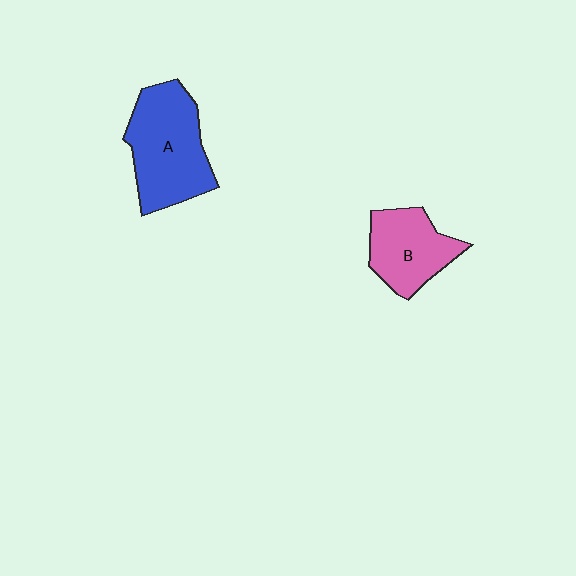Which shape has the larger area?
Shape A (blue).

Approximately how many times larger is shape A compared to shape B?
Approximately 1.4 times.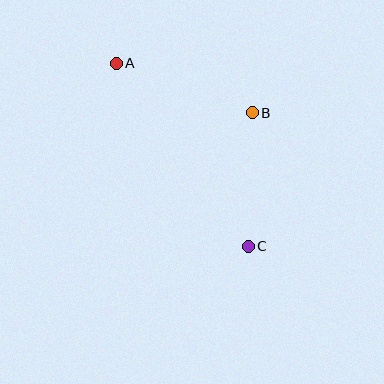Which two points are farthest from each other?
Points A and C are farthest from each other.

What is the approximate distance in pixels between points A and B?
The distance between A and B is approximately 145 pixels.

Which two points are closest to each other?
Points B and C are closest to each other.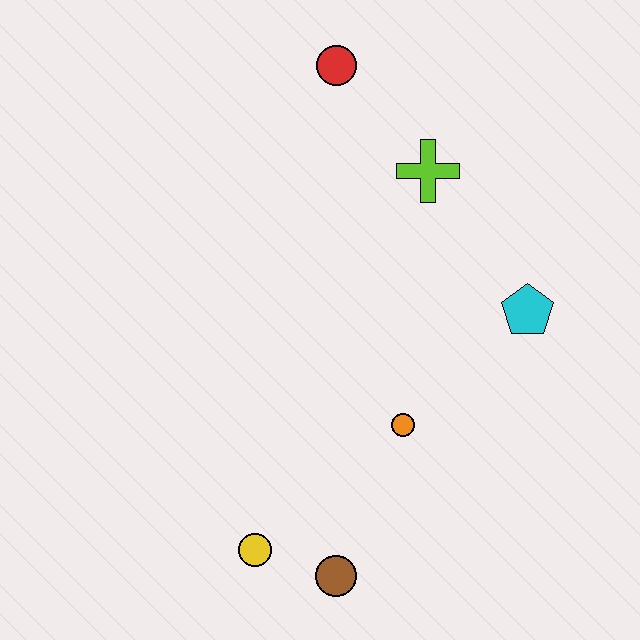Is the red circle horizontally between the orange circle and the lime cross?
No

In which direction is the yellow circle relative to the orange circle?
The yellow circle is to the left of the orange circle.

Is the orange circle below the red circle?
Yes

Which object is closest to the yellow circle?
The brown circle is closest to the yellow circle.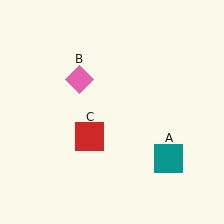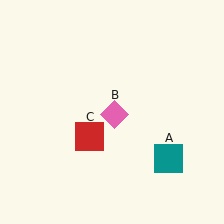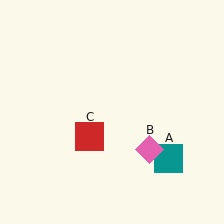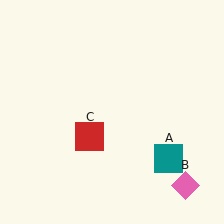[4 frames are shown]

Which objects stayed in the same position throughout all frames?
Teal square (object A) and red square (object C) remained stationary.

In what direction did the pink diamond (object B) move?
The pink diamond (object B) moved down and to the right.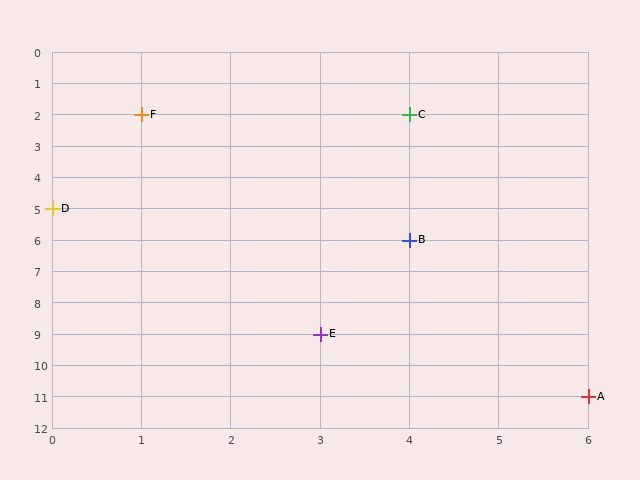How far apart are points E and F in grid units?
Points E and F are 2 columns and 7 rows apart (about 7.3 grid units diagonally).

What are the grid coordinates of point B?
Point B is at grid coordinates (4, 6).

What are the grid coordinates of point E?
Point E is at grid coordinates (3, 9).